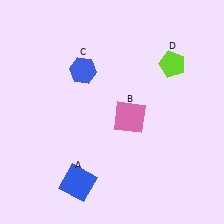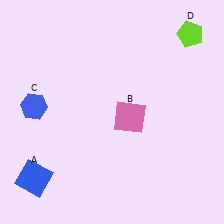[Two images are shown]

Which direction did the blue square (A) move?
The blue square (A) moved left.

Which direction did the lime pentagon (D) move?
The lime pentagon (D) moved up.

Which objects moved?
The objects that moved are: the blue square (A), the blue hexagon (C), the lime pentagon (D).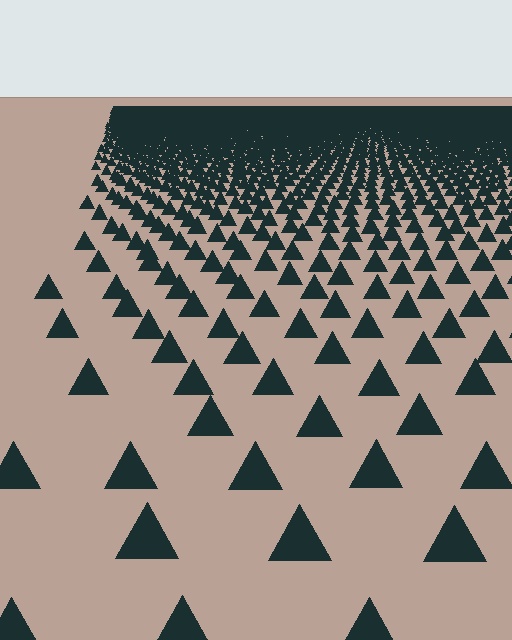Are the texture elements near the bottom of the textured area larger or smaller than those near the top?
Larger. Near the bottom, elements are closer to the viewer and appear at a bigger on-screen size.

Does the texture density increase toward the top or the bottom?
Density increases toward the top.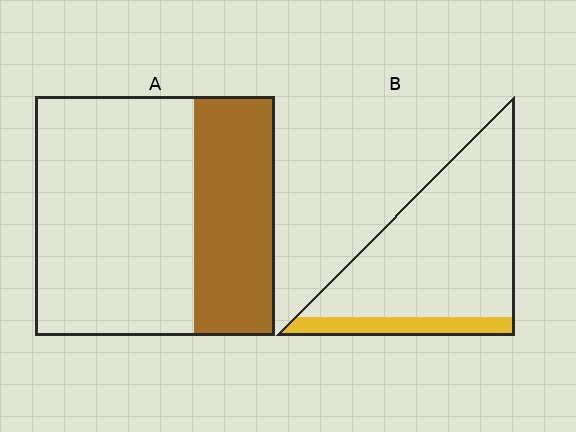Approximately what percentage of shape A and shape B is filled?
A is approximately 35% and B is approximately 15%.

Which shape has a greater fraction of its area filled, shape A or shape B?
Shape A.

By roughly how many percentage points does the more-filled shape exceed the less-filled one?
By roughly 20 percentage points (A over B).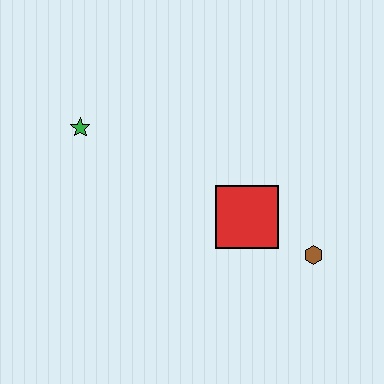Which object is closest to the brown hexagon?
The red square is closest to the brown hexagon.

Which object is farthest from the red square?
The green star is farthest from the red square.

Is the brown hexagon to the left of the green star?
No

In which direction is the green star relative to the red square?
The green star is to the left of the red square.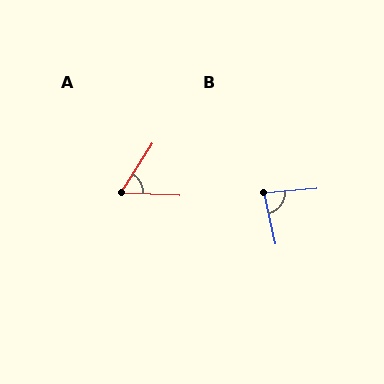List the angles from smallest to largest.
A (60°), B (82°).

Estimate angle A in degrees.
Approximately 60 degrees.